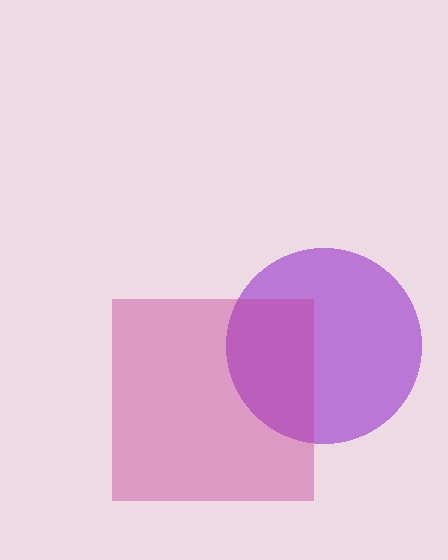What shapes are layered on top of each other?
The layered shapes are: a purple circle, a magenta square.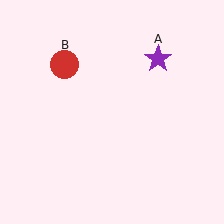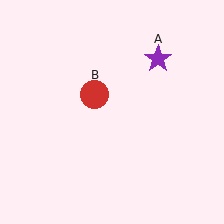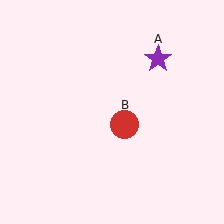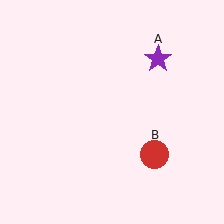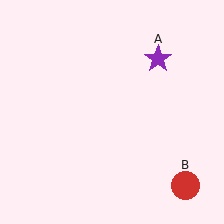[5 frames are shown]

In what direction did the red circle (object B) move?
The red circle (object B) moved down and to the right.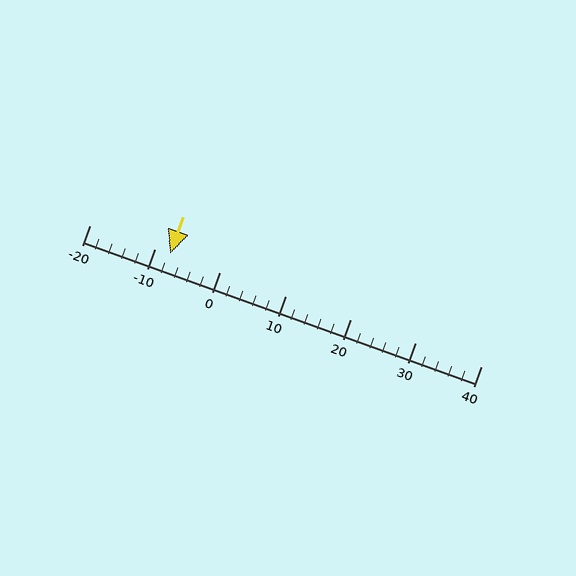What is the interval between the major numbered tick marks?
The major tick marks are spaced 10 units apart.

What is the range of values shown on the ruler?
The ruler shows values from -20 to 40.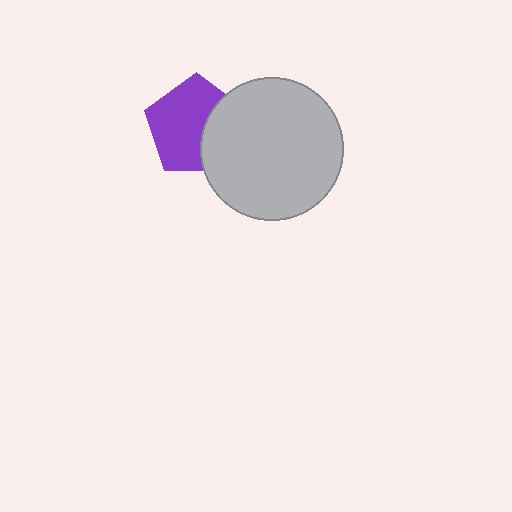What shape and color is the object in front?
The object in front is a light gray circle.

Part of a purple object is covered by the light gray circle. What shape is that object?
It is a pentagon.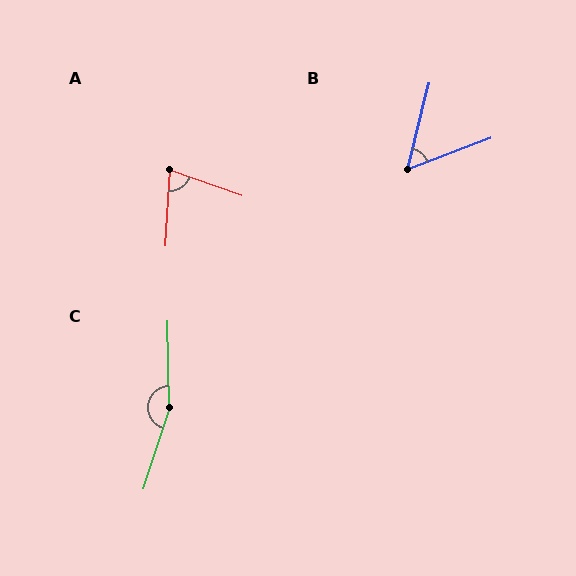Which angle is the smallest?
B, at approximately 55 degrees.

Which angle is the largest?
C, at approximately 161 degrees.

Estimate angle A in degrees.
Approximately 74 degrees.